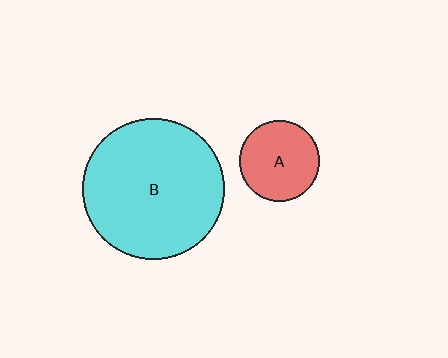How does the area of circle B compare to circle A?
Approximately 3.1 times.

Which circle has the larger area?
Circle B (cyan).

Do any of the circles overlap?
No, none of the circles overlap.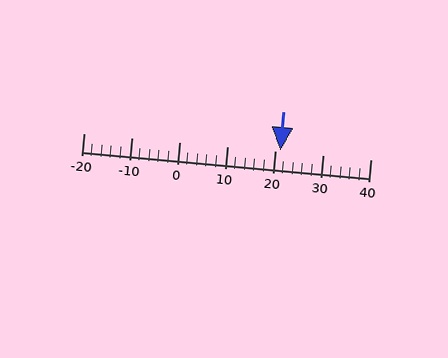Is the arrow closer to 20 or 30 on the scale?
The arrow is closer to 20.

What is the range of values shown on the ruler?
The ruler shows values from -20 to 40.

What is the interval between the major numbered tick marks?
The major tick marks are spaced 10 units apart.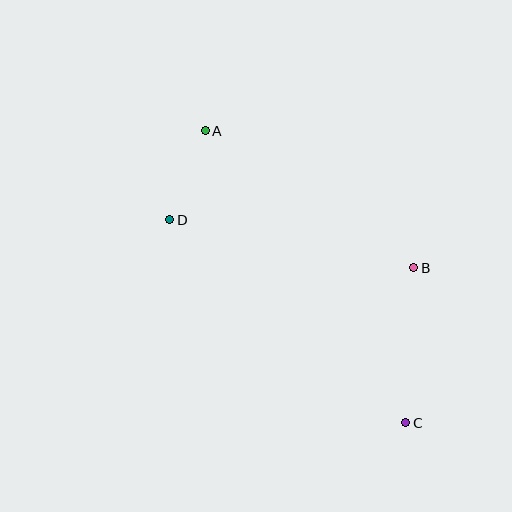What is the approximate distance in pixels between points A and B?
The distance between A and B is approximately 249 pixels.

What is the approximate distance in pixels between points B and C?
The distance between B and C is approximately 155 pixels.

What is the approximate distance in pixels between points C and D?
The distance between C and D is approximately 311 pixels.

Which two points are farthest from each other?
Points A and C are farthest from each other.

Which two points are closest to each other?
Points A and D are closest to each other.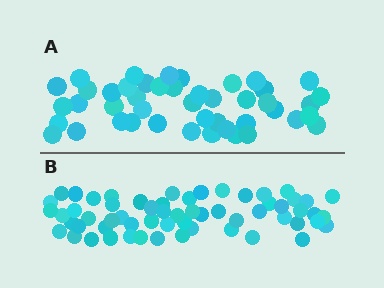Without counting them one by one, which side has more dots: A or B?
Region B (the bottom region) has more dots.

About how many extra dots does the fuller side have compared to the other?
Region B has approximately 15 more dots than region A.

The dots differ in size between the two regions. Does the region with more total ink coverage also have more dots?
No. Region A has more total ink coverage because its dots are larger, but region B actually contains more individual dots. Total area can be misleading — the number of items is what matters here.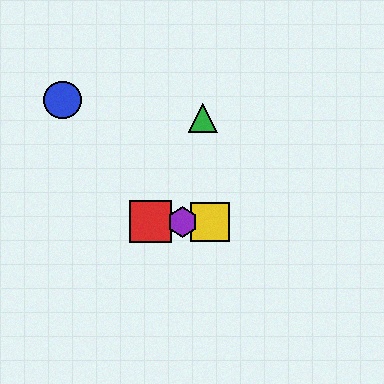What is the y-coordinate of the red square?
The red square is at y≈222.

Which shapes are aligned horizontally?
The red square, the yellow square, the purple hexagon are aligned horizontally.